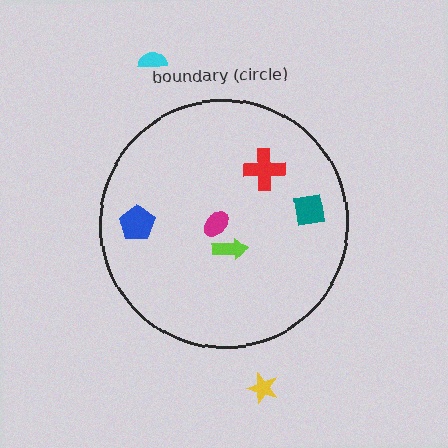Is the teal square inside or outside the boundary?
Inside.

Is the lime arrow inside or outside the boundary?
Inside.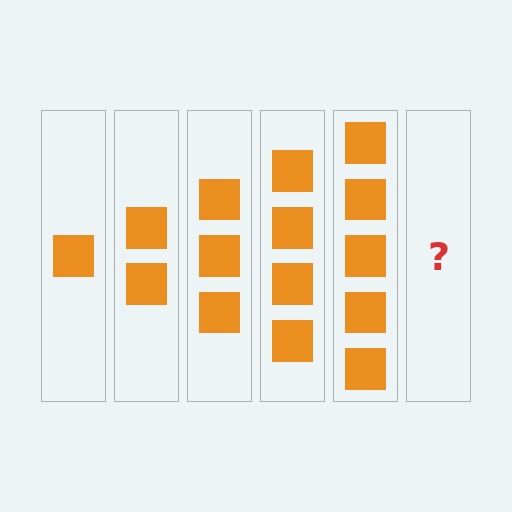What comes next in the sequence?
The next element should be 6 squares.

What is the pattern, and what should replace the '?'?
The pattern is that each step adds one more square. The '?' should be 6 squares.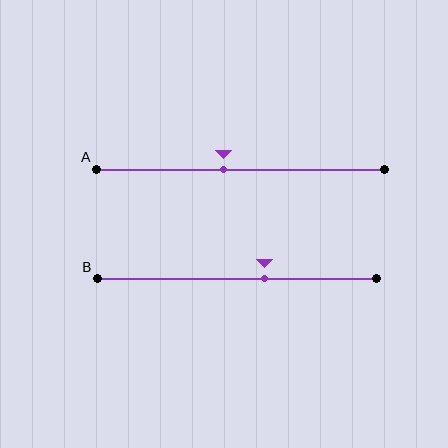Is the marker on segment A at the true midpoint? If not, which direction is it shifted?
No, the marker on segment A is shifted to the left by about 6% of the segment length.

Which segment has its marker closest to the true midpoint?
Segment A has its marker closest to the true midpoint.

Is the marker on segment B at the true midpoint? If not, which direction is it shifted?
No, the marker on segment B is shifted to the right by about 10% of the segment length.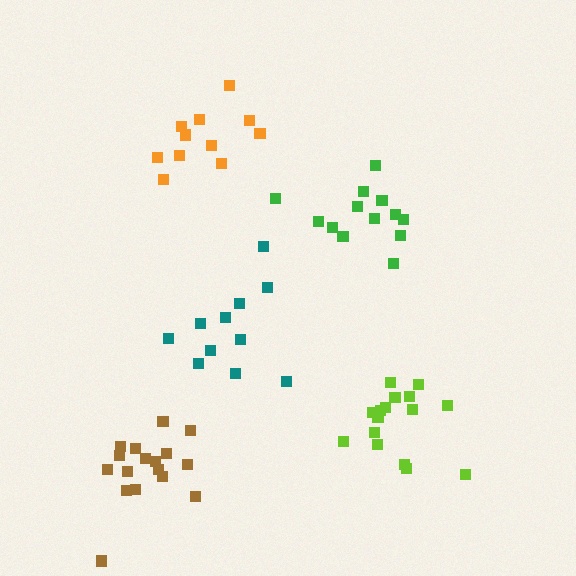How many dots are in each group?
Group 1: 13 dots, Group 2: 11 dots, Group 3: 16 dots, Group 4: 17 dots, Group 5: 11 dots (68 total).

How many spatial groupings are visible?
There are 5 spatial groupings.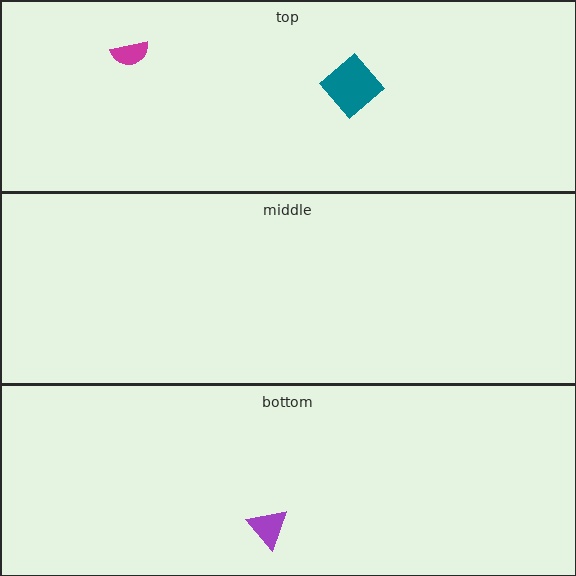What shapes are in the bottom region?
The purple triangle.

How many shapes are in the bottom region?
1.